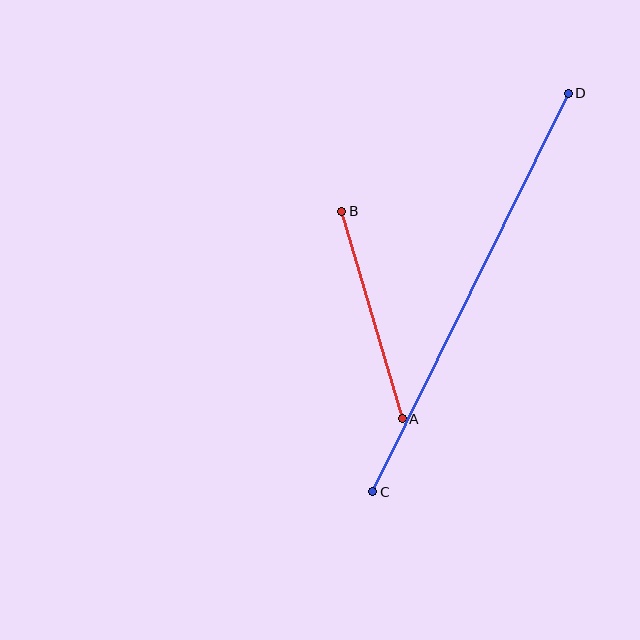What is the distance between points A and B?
The distance is approximately 216 pixels.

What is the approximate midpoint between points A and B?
The midpoint is at approximately (372, 315) pixels.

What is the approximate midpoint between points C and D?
The midpoint is at approximately (471, 292) pixels.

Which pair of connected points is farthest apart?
Points C and D are farthest apart.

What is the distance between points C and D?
The distance is approximately 444 pixels.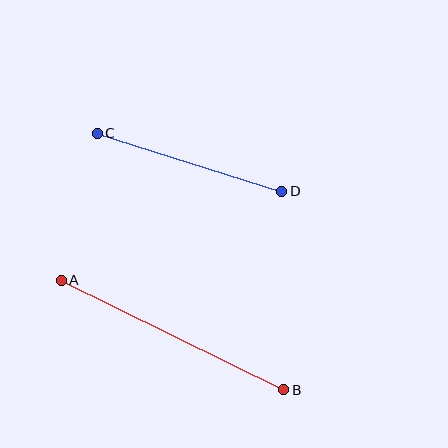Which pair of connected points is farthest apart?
Points A and B are farthest apart.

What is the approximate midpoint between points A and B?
The midpoint is at approximately (173, 335) pixels.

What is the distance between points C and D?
The distance is approximately 194 pixels.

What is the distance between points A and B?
The distance is approximately 248 pixels.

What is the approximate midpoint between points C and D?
The midpoint is at approximately (189, 162) pixels.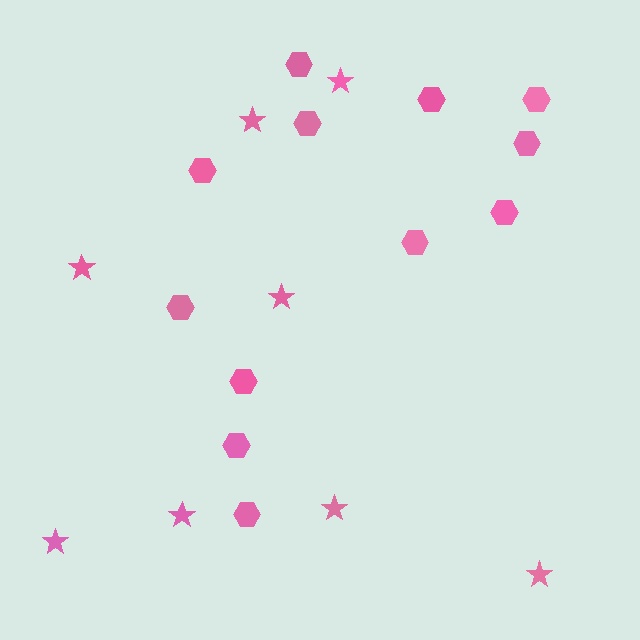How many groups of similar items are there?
There are 2 groups: one group of hexagons (12) and one group of stars (8).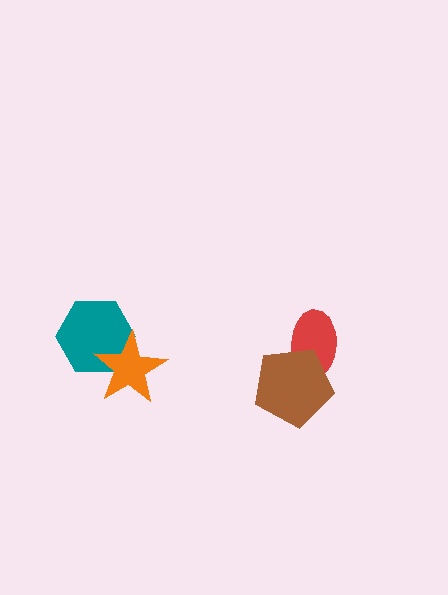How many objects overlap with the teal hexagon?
1 object overlaps with the teal hexagon.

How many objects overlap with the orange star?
1 object overlaps with the orange star.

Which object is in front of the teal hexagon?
The orange star is in front of the teal hexagon.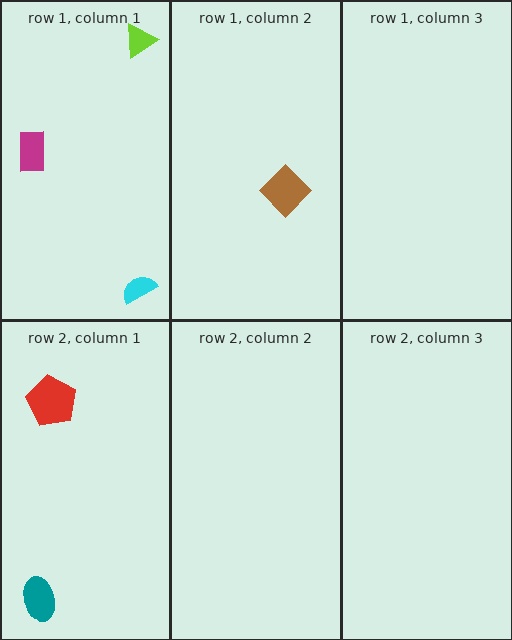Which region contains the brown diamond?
The row 1, column 2 region.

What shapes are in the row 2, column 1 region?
The teal ellipse, the red pentagon.